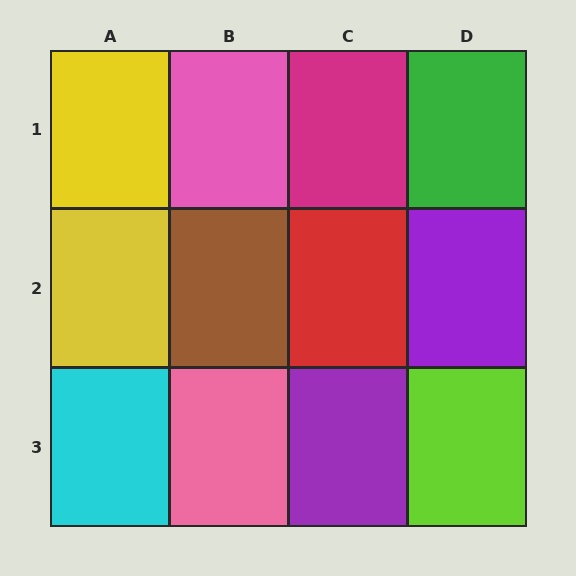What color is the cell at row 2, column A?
Yellow.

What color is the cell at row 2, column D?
Purple.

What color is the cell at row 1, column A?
Yellow.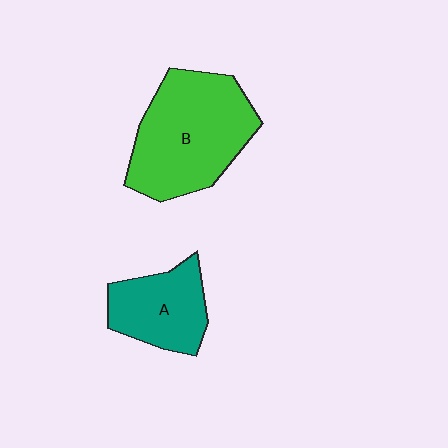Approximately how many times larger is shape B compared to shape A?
Approximately 1.7 times.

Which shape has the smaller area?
Shape A (teal).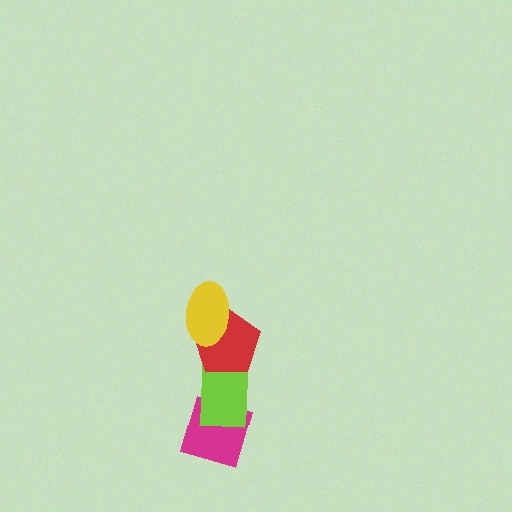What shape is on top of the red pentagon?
The yellow ellipse is on top of the red pentagon.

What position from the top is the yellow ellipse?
The yellow ellipse is 1st from the top.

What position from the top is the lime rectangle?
The lime rectangle is 3rd from the top.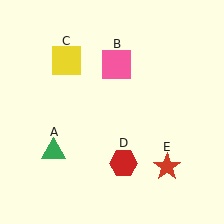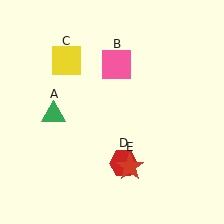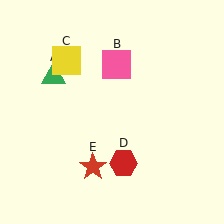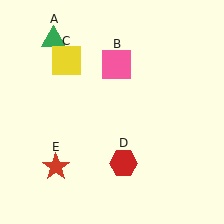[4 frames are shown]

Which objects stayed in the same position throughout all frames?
Pink square (object B) and yellow square (object C) and red hexagon (object D) remained stationary.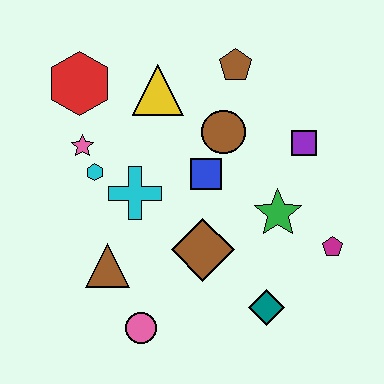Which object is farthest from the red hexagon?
The magenta pentagon is farthest from the red hexagon.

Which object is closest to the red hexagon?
The pink star is closest to the red hexagon.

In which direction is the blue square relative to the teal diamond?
The blue square is above the teal diamond.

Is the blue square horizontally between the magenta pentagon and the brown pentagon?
No